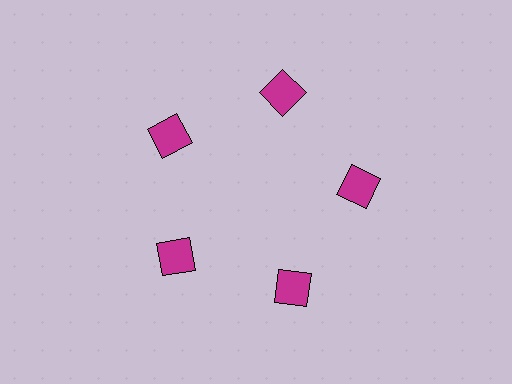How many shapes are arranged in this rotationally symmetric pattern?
There are 5 shapes, arranged in 5 groups of 1.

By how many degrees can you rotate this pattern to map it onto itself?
The pattern maps onto itself every 72 degrees of rotation.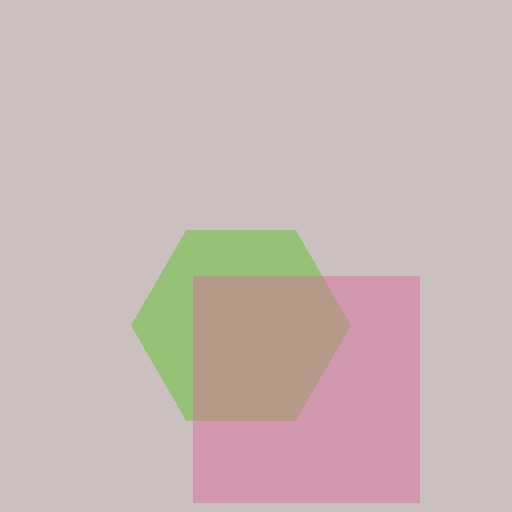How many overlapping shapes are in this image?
There are 2 overlapping shapes in the image.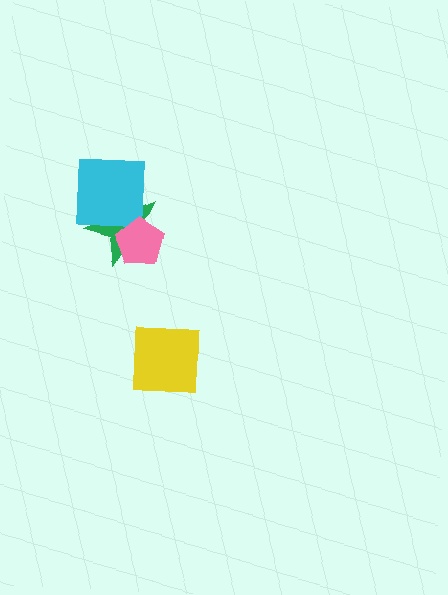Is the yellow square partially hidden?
No, no other shape covers it.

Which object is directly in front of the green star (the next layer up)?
The cyan square is directly in front of the green star.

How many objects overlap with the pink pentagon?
1 object overlaps with the pink pentagon.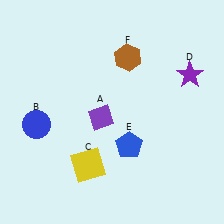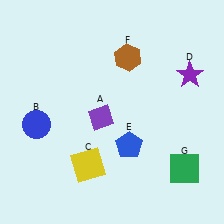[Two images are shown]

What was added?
A green square (G) was added in Image 2.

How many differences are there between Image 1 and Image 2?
There is 1 difference between the two images.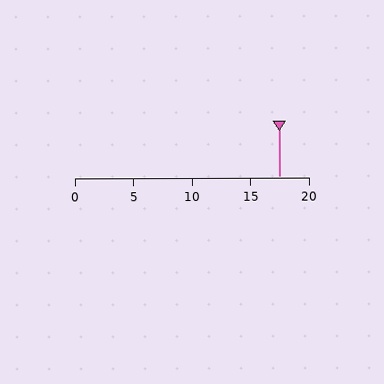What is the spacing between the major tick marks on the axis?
The major ticks are spaced 5 apart.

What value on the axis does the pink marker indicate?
The marker indicates approximately 17.5.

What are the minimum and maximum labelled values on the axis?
The axis runs from 0 to 20.